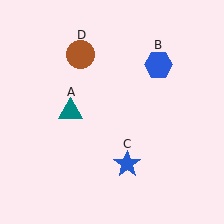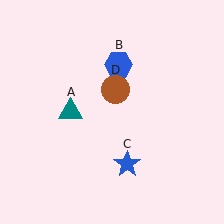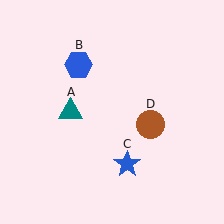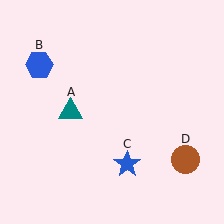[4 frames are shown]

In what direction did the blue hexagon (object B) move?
The blue hexagon (object B) moved left.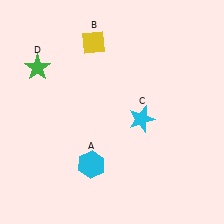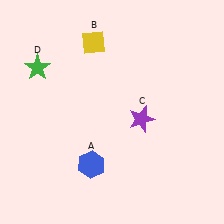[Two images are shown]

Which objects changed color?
A changed from cyan to blue. C changed from cyan to purple.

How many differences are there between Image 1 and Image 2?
There are 2 differences between the two images.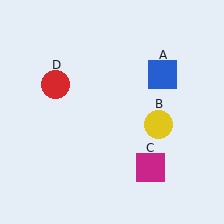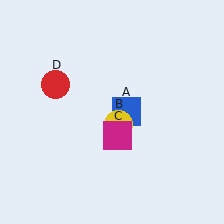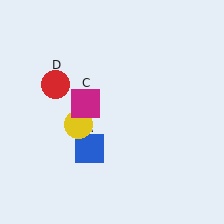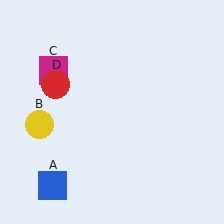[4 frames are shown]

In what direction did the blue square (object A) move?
The blue square (object A) moved down and to the left.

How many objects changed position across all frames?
3 objects changed position: blue square (object A), yellow circle (object B), magenta square (object C).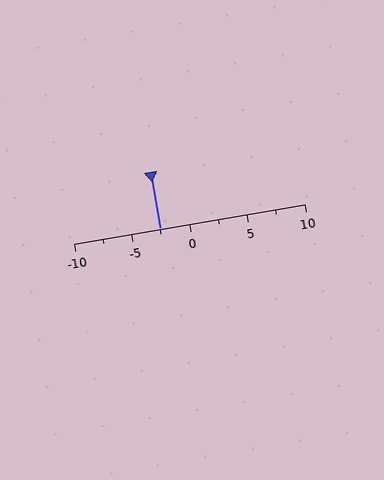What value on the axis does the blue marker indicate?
The marker indicates approximately -2.5.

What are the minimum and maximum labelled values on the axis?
The axis runs from -10 to 10.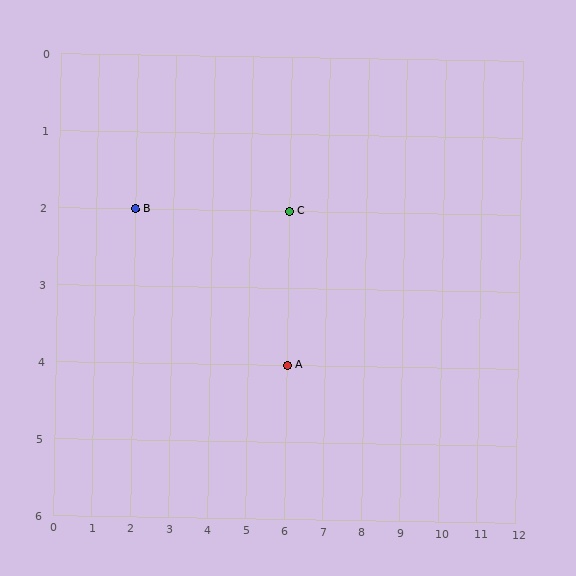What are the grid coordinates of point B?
Point B is at grid coordinates (2, 2).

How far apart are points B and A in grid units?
Points B and A are 4 columns and 2 rows apart (about 4.5 grid units diagonally).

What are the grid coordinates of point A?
Point A is at grid coordinates (6, 4).